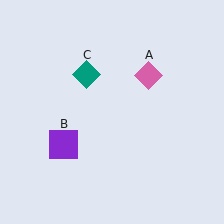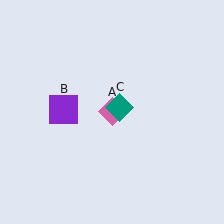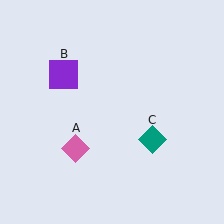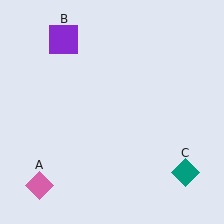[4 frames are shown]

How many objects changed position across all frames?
3 objects changed position: pink diamond (object A), purple square (object B), teal diamond (object C).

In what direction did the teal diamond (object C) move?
The teal diamond (object C) moved down and to the right.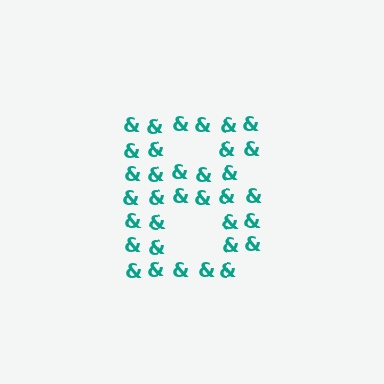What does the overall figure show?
The overall figure shows the letter B.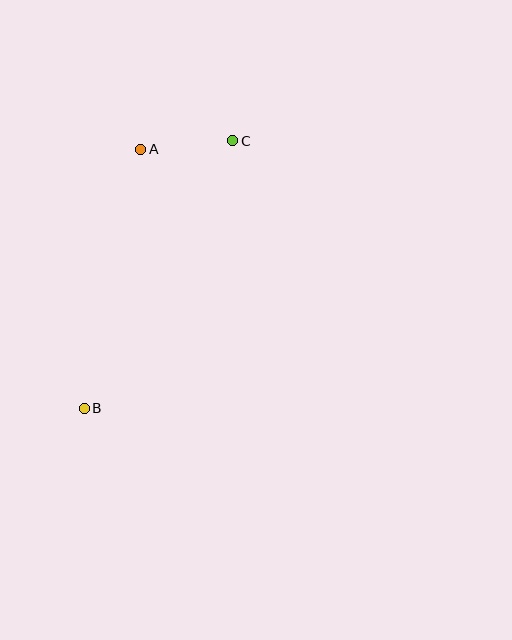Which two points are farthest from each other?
Points B and C are farthest from each other.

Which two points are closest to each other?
Points A and C are closest to each other.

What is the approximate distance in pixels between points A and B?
The distance between A and B is approximately 265 pixels.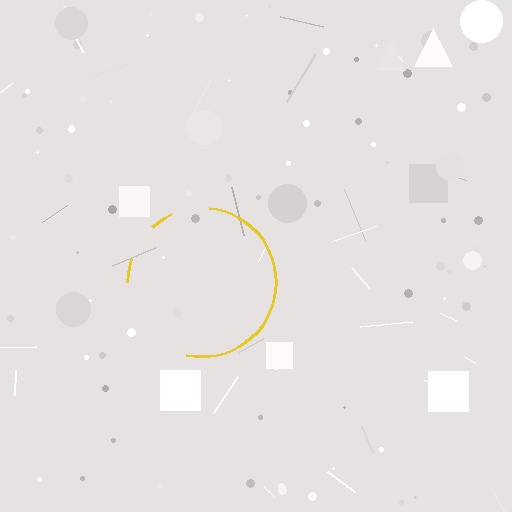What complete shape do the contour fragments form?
The contour fragments form a circle.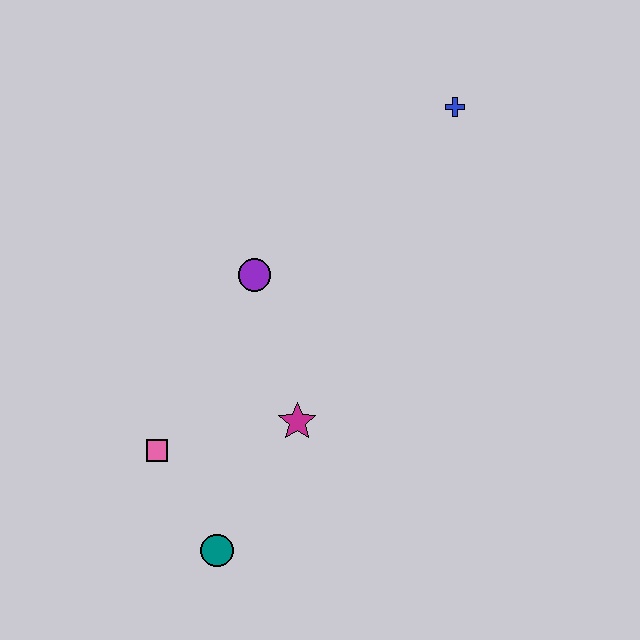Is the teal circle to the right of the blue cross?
No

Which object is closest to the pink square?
The teal circle is closest to the pink square.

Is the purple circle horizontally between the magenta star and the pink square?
Yes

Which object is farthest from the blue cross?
The teal circle is farthest from the blue cross.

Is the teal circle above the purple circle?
No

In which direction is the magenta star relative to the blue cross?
The magenta star is below the blue cross.